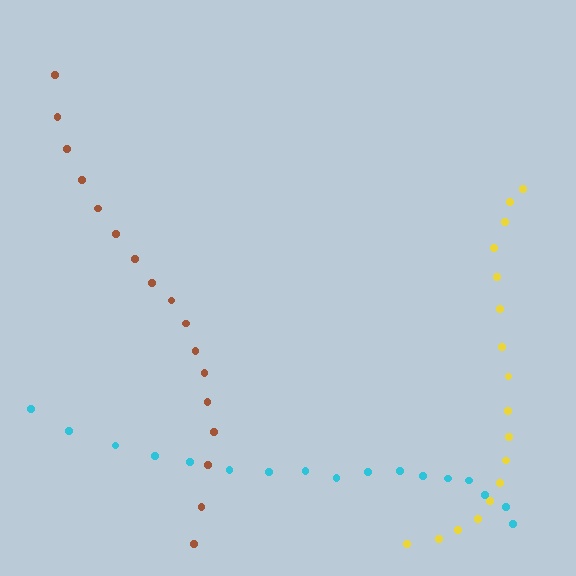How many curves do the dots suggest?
There are 3 distinct paths.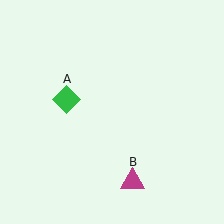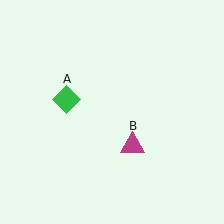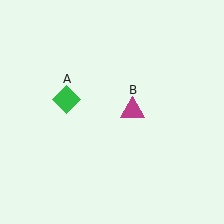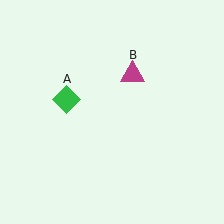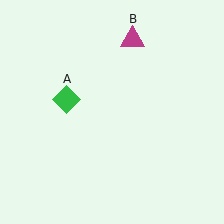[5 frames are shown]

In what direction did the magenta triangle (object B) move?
The magenta triangle (object B) moved up.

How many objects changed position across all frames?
1 object changed position: magenta triangle (object B).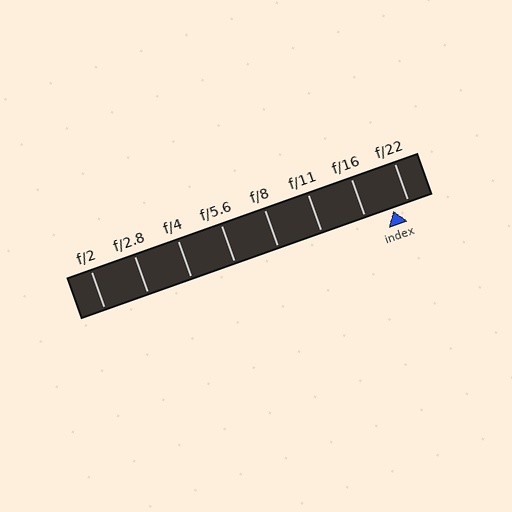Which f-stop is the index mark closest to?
The index mark is closest to f/22.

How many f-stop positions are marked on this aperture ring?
There are 8 f-stop positions marked.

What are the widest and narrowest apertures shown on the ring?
The widest aperture shown is f/2 and the narrowest is f/22.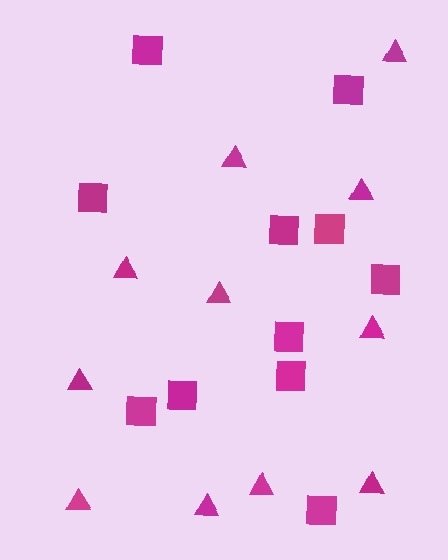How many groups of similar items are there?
There are 2 groups: one group of triangles (11) and one group of squares (11).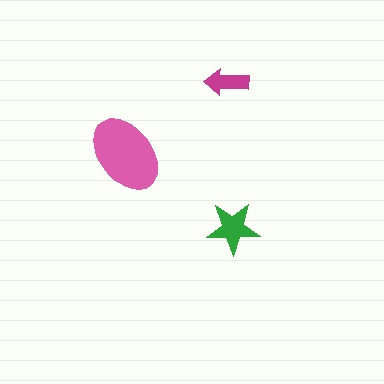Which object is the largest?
The pink ellipse.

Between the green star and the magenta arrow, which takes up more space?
The green star.